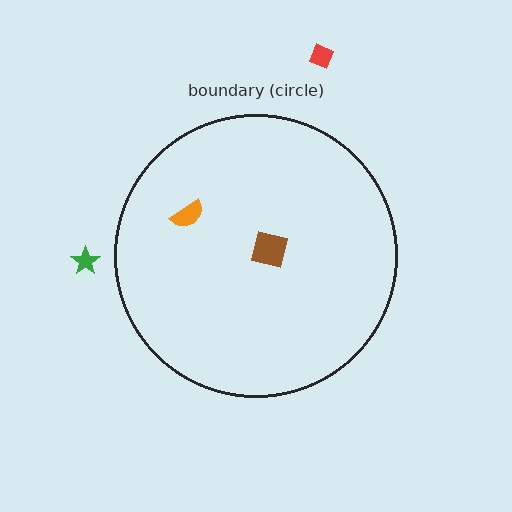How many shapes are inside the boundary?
2 inside, 2 outside.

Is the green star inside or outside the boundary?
Outside.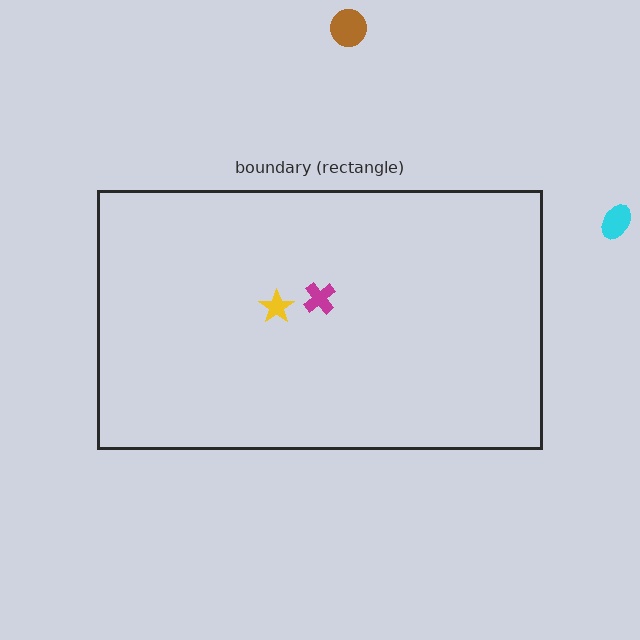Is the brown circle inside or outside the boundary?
Outside.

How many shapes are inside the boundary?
2 inside, 2 outside.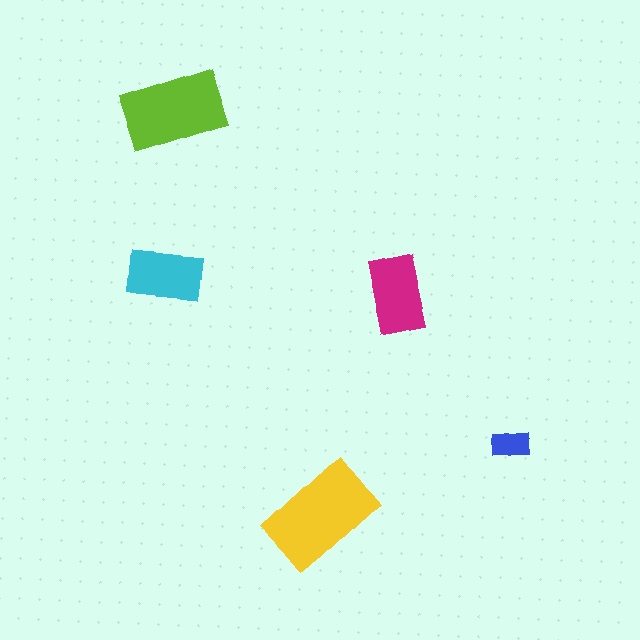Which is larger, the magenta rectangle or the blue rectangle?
The magenta one.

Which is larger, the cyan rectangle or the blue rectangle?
The cyan one.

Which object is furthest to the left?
The cyan rectangle is leftmost.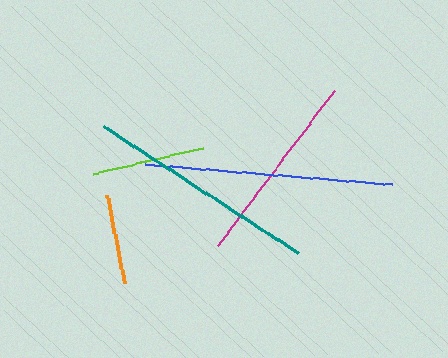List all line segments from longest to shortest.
From longest to shortest: blue, teal, magenta, lime, orange.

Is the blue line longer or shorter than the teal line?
The blue line is longer than the teal line.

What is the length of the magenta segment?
The magenta segment is approximately 194 pixels long.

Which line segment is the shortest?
The orange line is the shortest at approximately 89 pixels.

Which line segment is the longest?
The blue line is the longest at approximately 249 pixels.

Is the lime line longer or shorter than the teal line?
The teal line is longer than the lime line.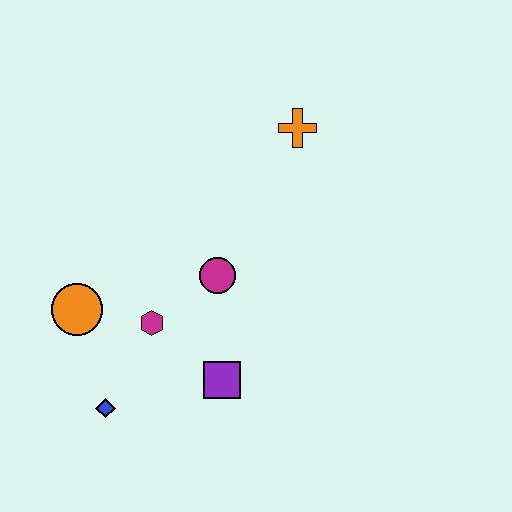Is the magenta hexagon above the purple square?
Yes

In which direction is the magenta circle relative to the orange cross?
The magenta circle is below the orange cross.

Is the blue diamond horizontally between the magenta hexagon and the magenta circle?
No